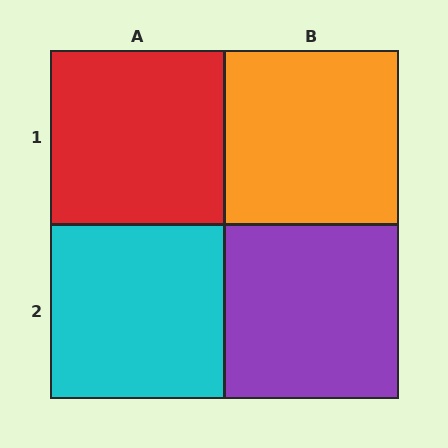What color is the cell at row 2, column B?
Purple.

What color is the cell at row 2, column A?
Cyan.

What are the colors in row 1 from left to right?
Red, orange.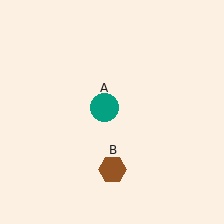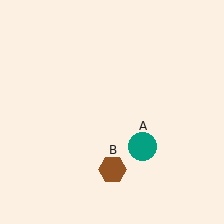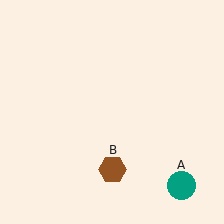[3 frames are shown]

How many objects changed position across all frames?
1 object changed position: teal circle (object A).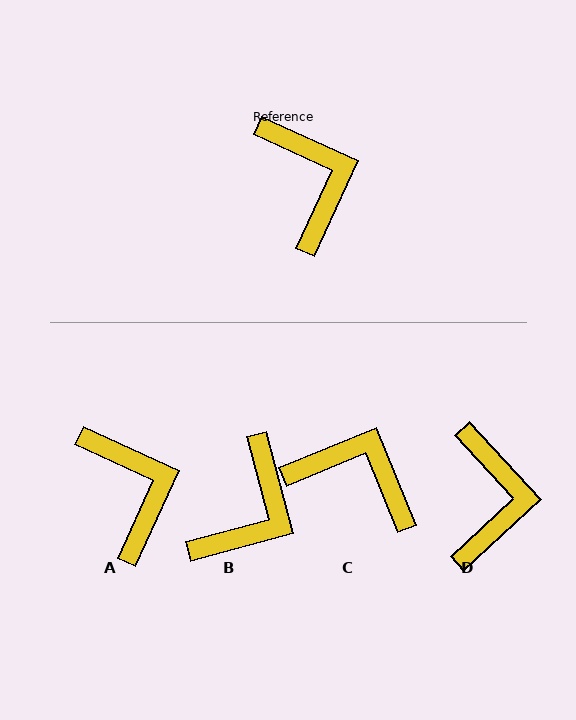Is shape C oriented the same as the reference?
No, it is off by about 47 degrees.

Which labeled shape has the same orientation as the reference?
A.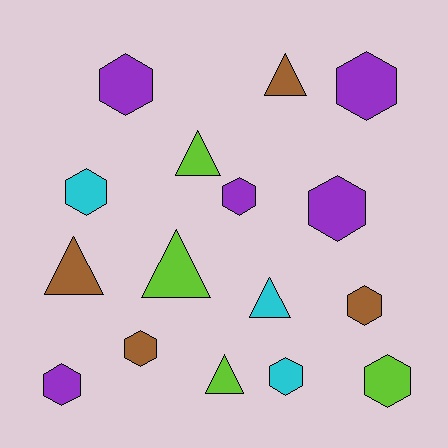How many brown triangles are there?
There are 2 brown triangles.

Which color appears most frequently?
Purple, with 5 objects.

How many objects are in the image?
There are 16 objects.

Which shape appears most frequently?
Hexagon, with 10 objects.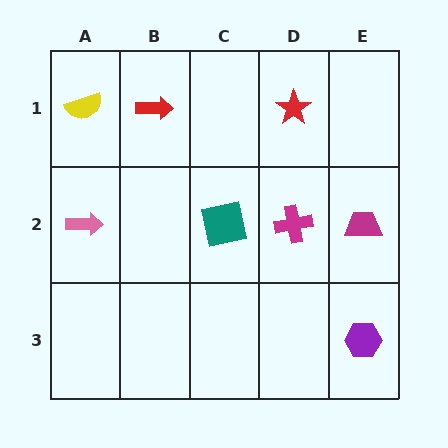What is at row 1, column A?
A yellow semicircle.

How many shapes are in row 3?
1 shape.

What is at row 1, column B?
A red arrow.